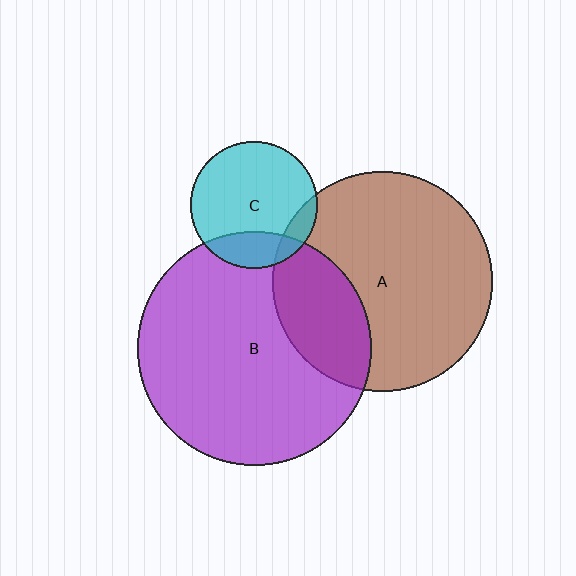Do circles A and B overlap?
Yes.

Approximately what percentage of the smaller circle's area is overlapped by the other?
Approximately 25%.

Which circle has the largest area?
Circle B (purple).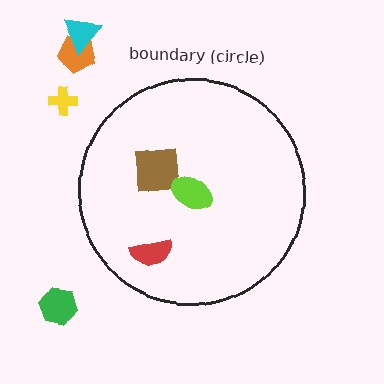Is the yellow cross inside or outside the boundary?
Outside.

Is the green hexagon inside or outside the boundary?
Outside.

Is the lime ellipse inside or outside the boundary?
Inside.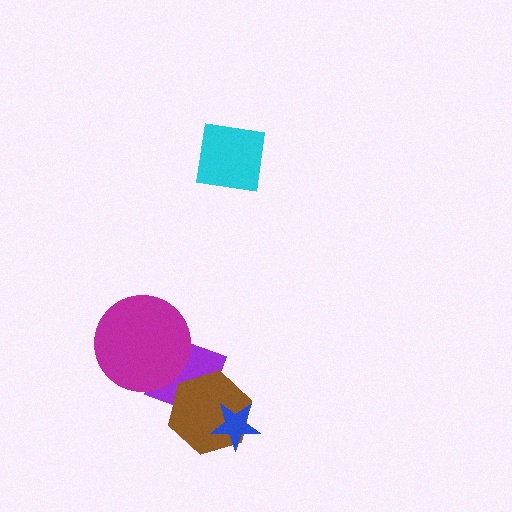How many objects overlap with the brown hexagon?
2 objects overlap with the brown hexagon.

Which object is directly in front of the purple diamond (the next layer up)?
The brown hexagon is directly in front of the purple diamond.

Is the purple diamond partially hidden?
Yes, it is partially covered by another shape.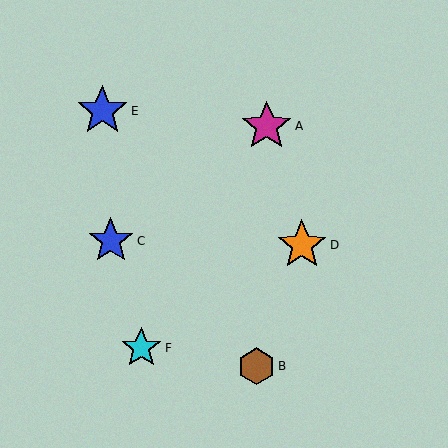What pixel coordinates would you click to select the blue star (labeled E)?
Click at (102, 111) to select the blue star E.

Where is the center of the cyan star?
The center of the cyan star is at (141, 348).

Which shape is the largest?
The blue star (labeled E) is the largest.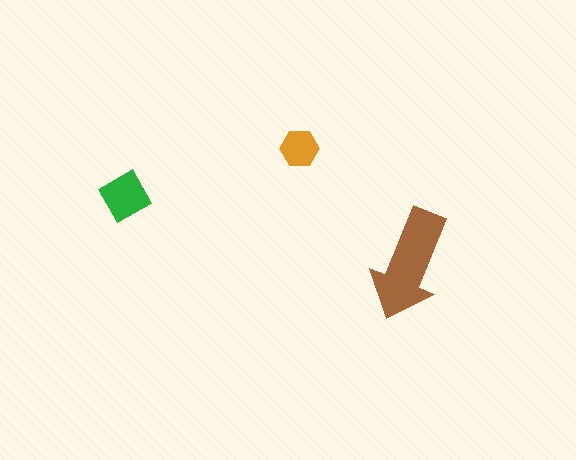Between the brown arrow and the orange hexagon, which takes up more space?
The brown arrow.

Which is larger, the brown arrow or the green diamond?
The brown arrow.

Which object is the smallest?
The orange hexagon.